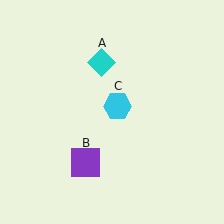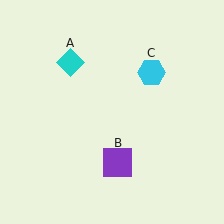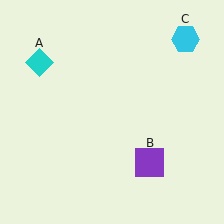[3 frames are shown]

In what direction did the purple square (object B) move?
The purple square (object B) moved right.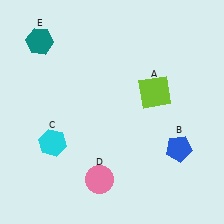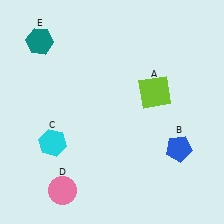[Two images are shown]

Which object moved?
The pink circle (D) moved left.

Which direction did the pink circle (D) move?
The pink circle (D) moved left.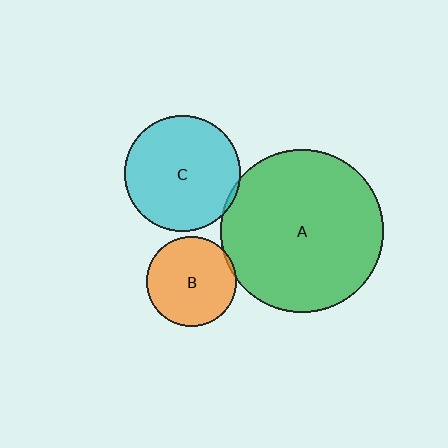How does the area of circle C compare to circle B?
Approximately 1.7 times.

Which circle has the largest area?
Circle A (green).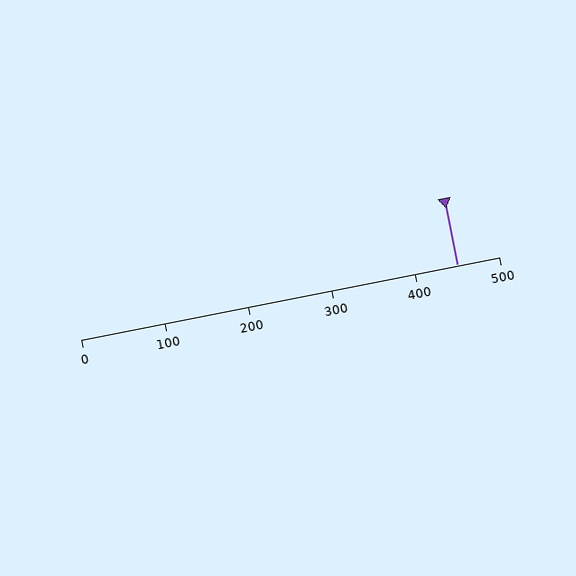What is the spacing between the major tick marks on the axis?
The major ticks are spaced 100 apart.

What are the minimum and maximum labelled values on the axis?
The axis runs from 0 to 500.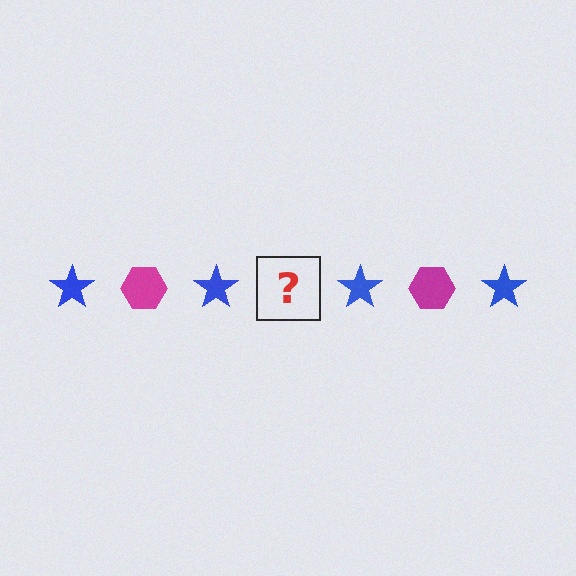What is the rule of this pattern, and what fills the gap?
The rule is that the pattern alternates between blue star and magenta hexagon. The gap should be filled with a magenta hexagon.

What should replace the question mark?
The question mark should be replaced with a magenta hexagon.